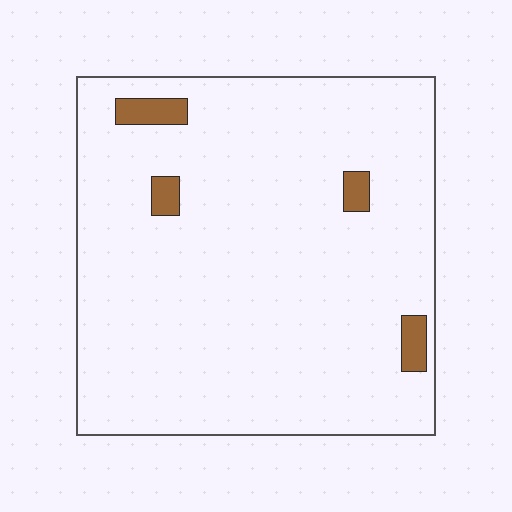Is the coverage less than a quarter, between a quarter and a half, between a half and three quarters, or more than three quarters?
Less than a quarter.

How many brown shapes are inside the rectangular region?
4.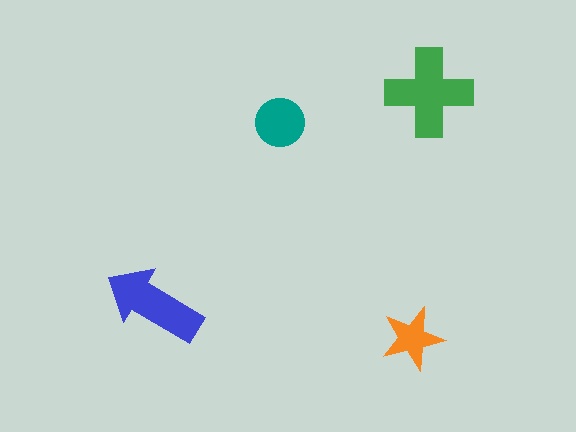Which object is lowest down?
The orange star is bottommost.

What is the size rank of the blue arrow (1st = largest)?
2nd.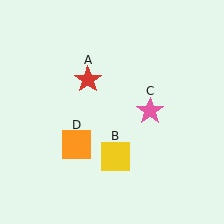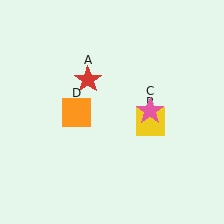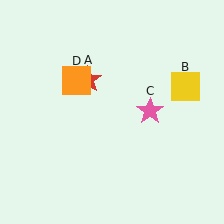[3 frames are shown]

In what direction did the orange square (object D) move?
The orange square (object D) moved up.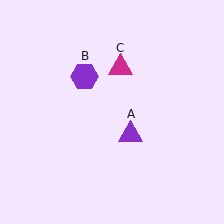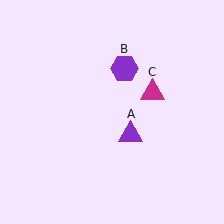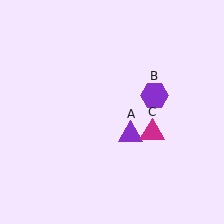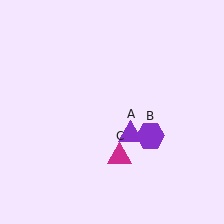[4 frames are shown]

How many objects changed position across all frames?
2 objects changed position: purple hexagon (object B), magenta triangle (object C).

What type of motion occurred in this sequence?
The purple hexagon (object B), magenta triangle (object C) rotated clockwise around the center of the scene.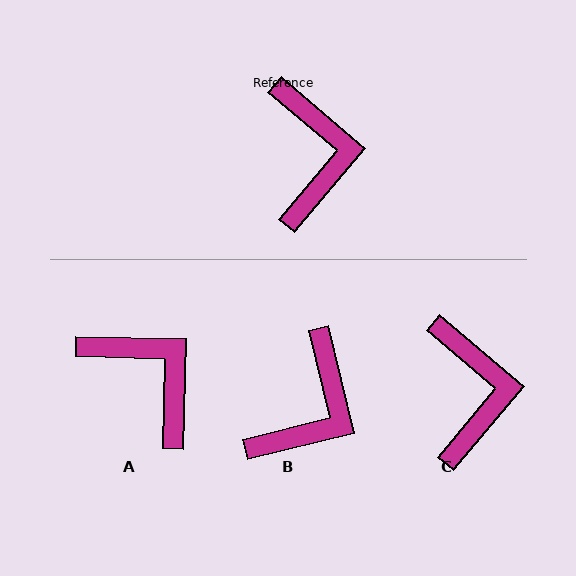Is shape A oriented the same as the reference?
No, it is off by about 39 degrees.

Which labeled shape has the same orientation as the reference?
C.